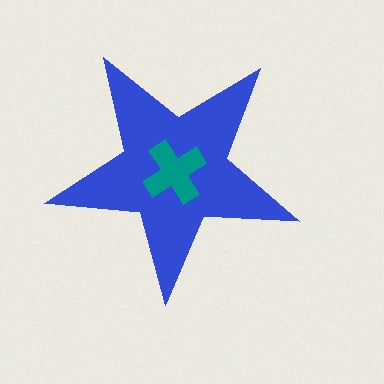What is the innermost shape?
The teal cross.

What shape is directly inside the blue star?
The teal cross.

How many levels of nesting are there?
2.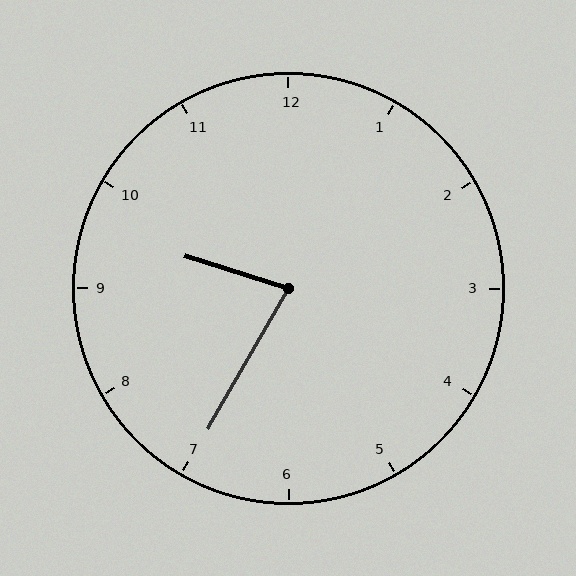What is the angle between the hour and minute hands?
Approximately 78 degrees.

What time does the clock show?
9:35.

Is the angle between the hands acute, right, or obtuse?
It is acute.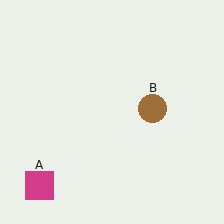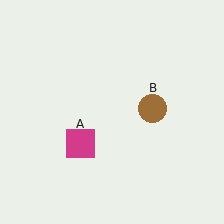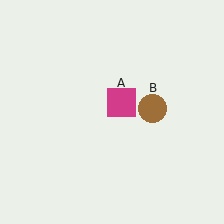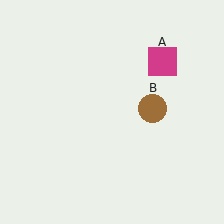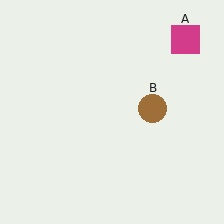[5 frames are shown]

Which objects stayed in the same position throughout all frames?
Brown circle (object B) remained stationary.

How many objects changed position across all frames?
1 object changed position: magenta square (object A).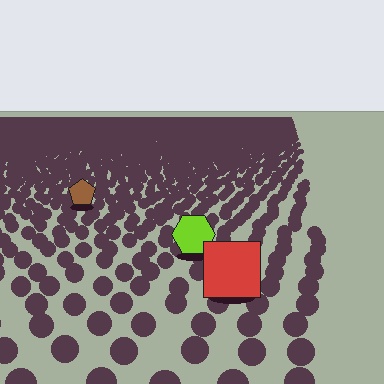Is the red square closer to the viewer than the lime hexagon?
Yes. The red square is closer — you can tell from the texture gradient: the ground texture is coarser near it.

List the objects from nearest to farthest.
From nearest to farthest: the red square, the lime hexagon, the brown pentagon.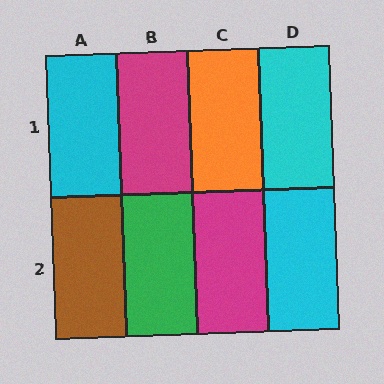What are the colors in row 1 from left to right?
Cyan, magenta, orange, cyan.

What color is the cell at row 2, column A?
Brown.